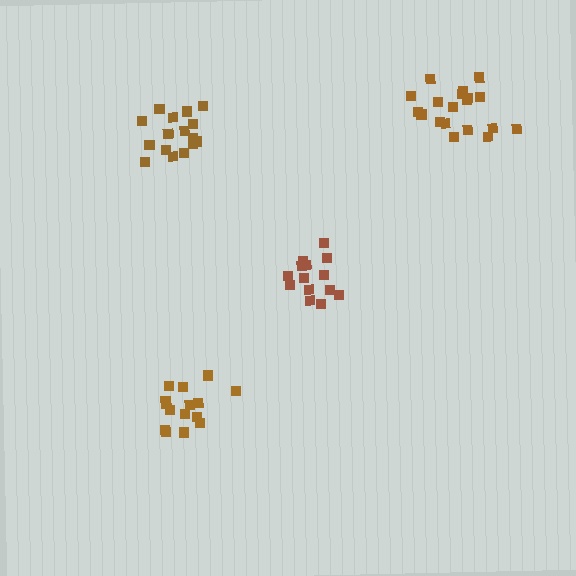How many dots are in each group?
Group 1: 16 dots, Group 2: 14 dots, Group 3: 15 dots, Group 4: 19 dots (64 total).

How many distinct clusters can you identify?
There are 4 distinct clusters.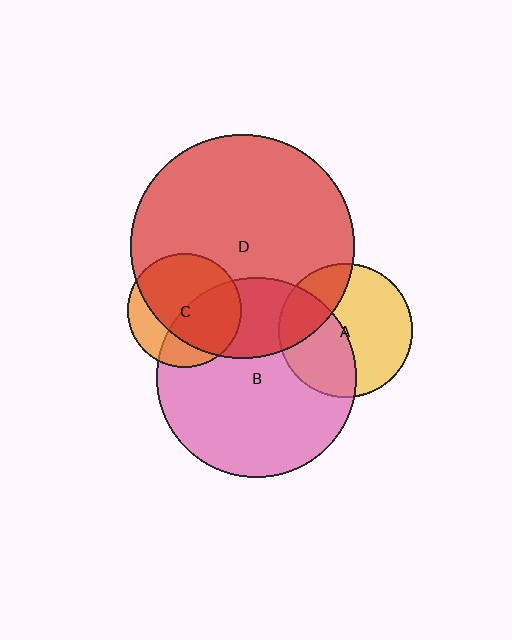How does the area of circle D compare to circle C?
Approximately 3.9 times.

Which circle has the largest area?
Circle D (red).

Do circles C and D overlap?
Yes.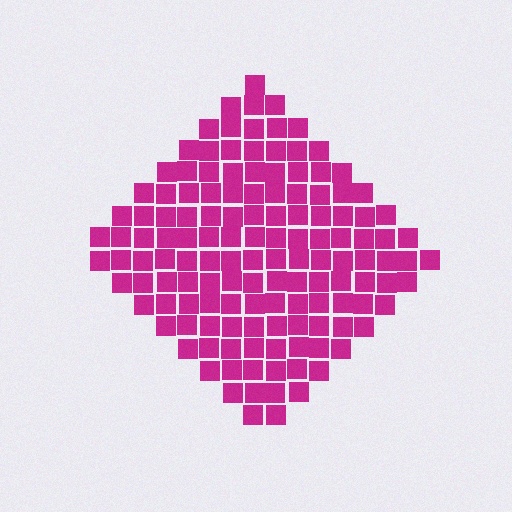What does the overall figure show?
The overall figure shows a diamond.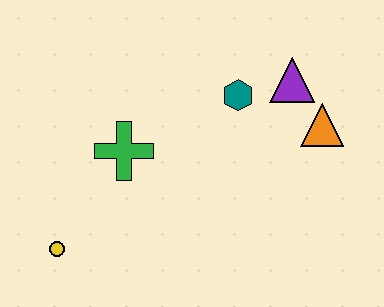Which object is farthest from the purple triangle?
The yellow circle is farthest from the purple triangle.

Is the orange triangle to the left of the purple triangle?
No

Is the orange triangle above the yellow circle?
Yes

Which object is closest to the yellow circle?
The green cross is closest to the yellow circle.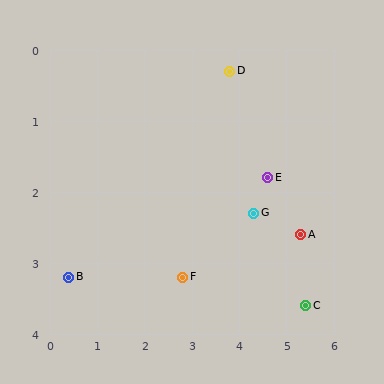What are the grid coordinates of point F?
Point F is at approximately (2.8, 3.2).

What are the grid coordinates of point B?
Point B is at approximately (0.4, 3.2).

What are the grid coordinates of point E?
Point E is at approximately (4.6, 1.8).